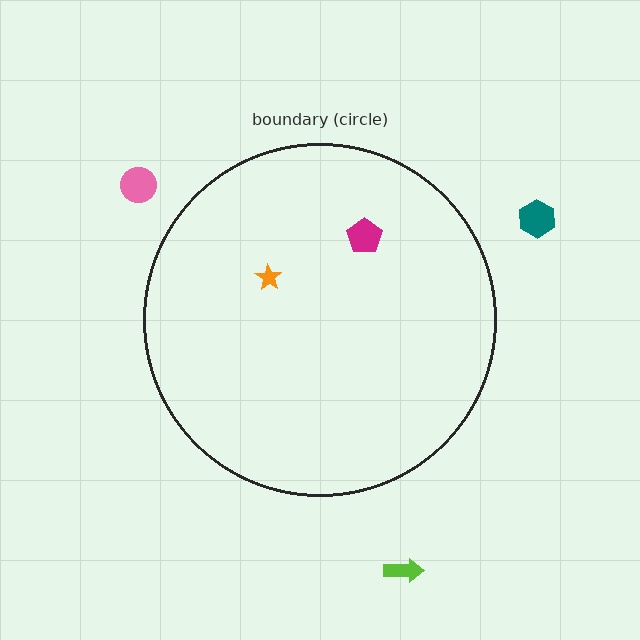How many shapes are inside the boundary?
2 inside, 3 outside.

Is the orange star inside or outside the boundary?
Inside.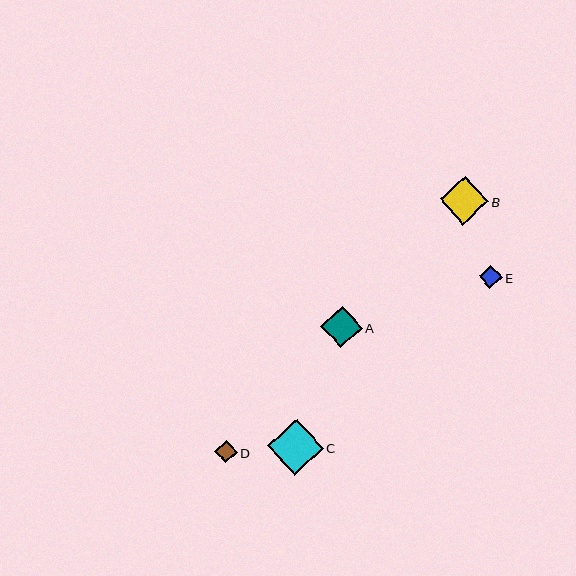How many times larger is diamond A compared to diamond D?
Diamond A is approximately 1.9 times the size of diamond D.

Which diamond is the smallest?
Diamond D is the smallest with a size of approximately 22 pixels.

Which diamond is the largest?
Diamond C is the largest with a size of approximately 56 pixels.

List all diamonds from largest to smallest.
From largest to smallest: C, B, A, E, D.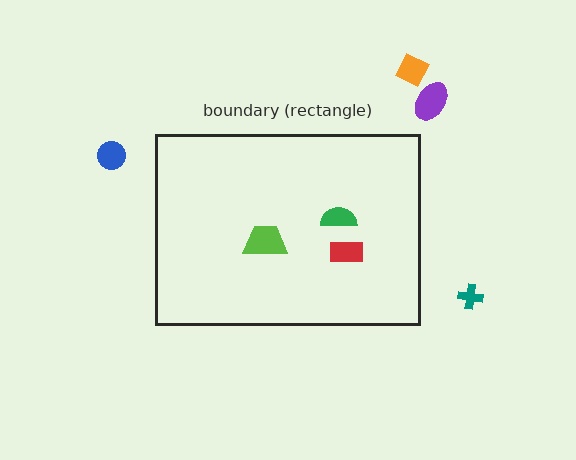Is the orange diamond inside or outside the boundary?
Outside.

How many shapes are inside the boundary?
3 inside, 4 outside.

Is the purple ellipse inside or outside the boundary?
Outside.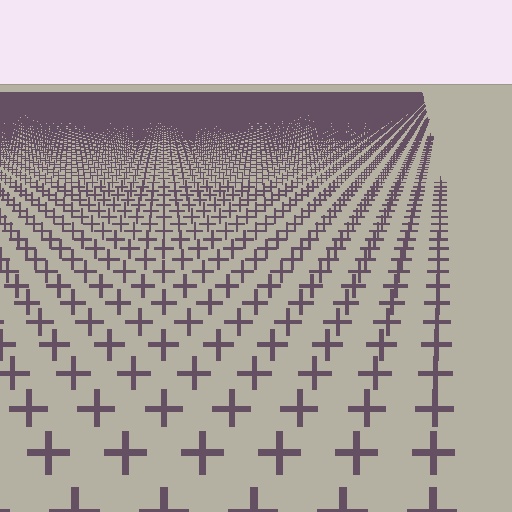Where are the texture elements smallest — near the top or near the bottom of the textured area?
Near the top.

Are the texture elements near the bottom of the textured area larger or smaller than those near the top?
Larger. Near the bottom, elements are closer to the viewer and appear at a bigger on-screen size.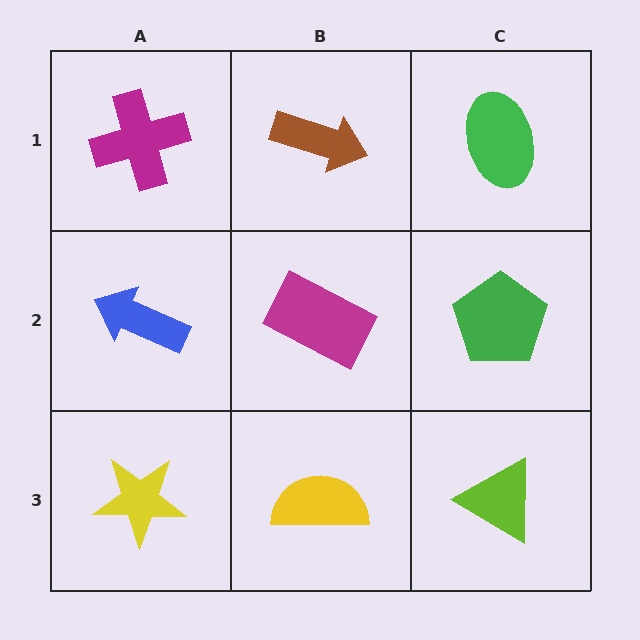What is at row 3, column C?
A lime triangle.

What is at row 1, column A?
A magenta cross.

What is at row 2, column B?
A magenta rectangle.